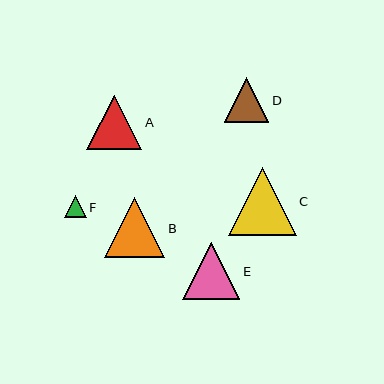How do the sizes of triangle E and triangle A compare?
Triangle E and triangle A are approximately the same size.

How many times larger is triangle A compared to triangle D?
Triangle A is approximately 1.2 times the size of triangle D.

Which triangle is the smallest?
Triangle F is the smallest with a size of approximately 22 pixels.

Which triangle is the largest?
Triangle C is the largest with a size of approximately 68 pixels.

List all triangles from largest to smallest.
From largest to smallest: C, B, E, A, D, F.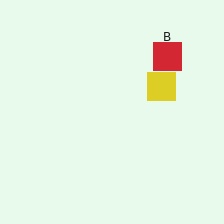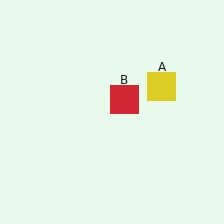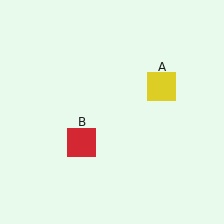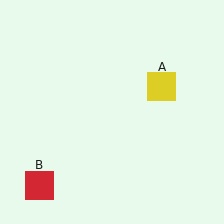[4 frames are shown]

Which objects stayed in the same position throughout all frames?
Yellow square (object A) remained stationary.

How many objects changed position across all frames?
1 object changed position: red square (object B).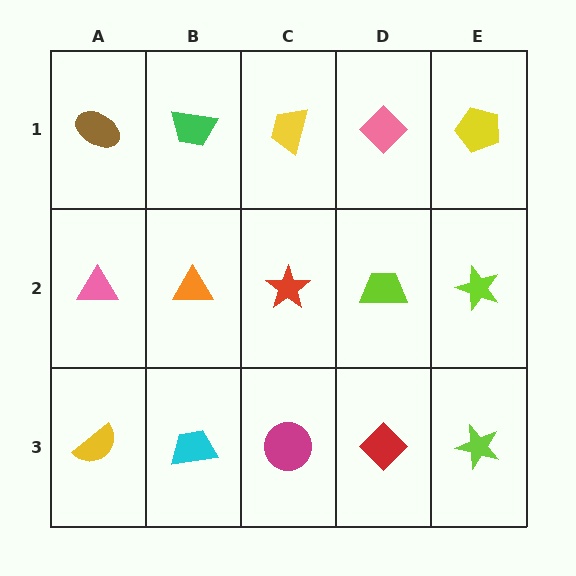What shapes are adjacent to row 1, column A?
A pink triangle (row 2, column A), a green trapezoid (row 1, column B).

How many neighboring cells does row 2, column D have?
4.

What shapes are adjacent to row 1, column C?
A red star (row 2, column C), a green trapezoid (row 1, column B), a pink diamond (row 1, column D).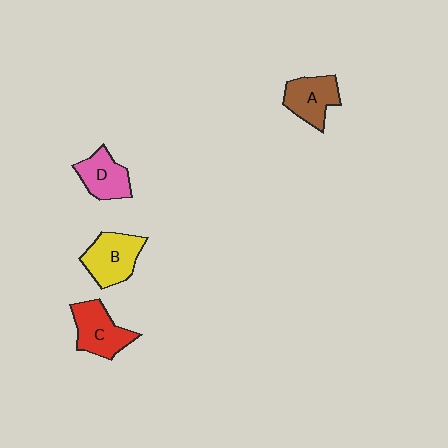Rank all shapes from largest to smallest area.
From largest to smallest: B (yellow), C (red), A (brown), D (pink).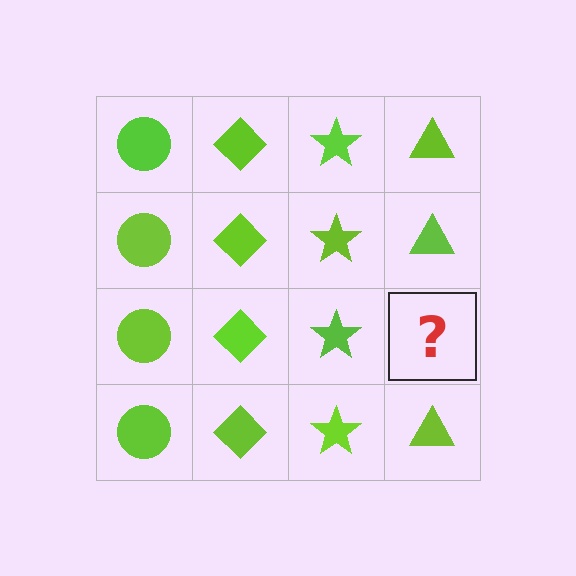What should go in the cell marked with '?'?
The missing cell should contain a lime triangle.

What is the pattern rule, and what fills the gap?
The rule is that each column has a consistent shape. The gap should be filled with a lime triangle.